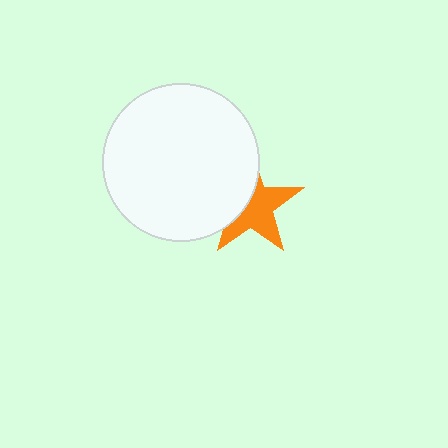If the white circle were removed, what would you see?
You would see the complete orange star.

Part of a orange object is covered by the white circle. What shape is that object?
It is a star.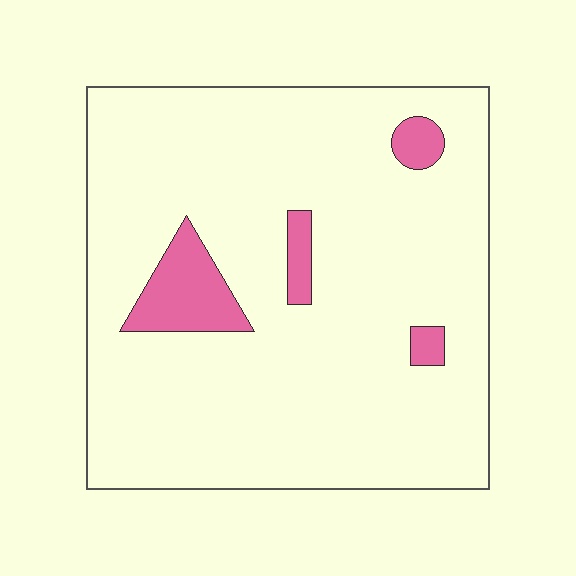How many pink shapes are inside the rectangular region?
4.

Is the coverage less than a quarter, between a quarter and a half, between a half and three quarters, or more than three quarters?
Less than a quarter.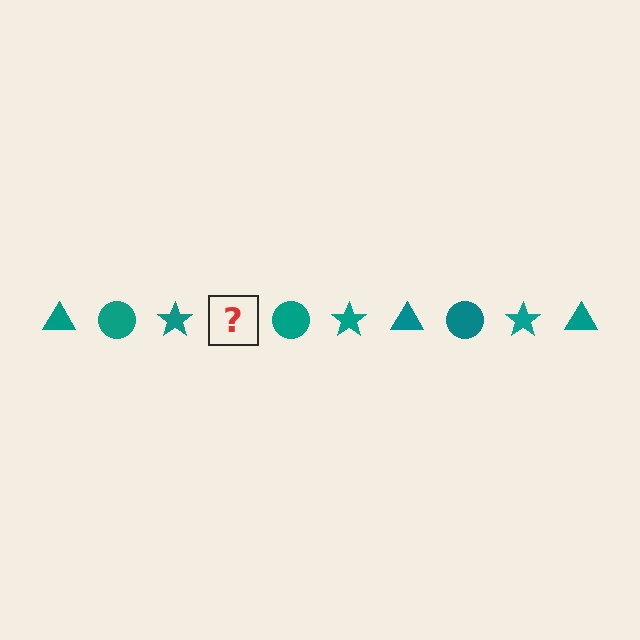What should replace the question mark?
The question mark should be replaced with a teal triangle.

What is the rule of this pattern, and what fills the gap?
The rule is that the pattern cycles through triangle, circle, star shapes in teal. The gap should be filled with a teal triangle.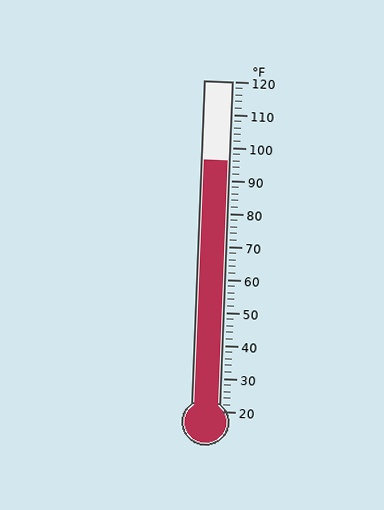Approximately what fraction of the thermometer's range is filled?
The thermometer is filled to approximately 75% of its range.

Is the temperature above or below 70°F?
The temperature is above 70°F.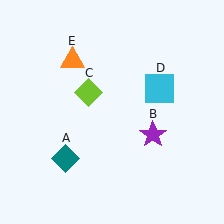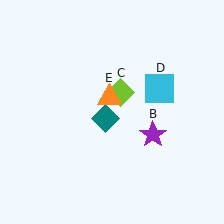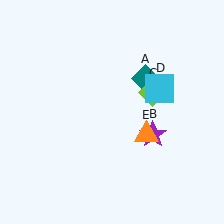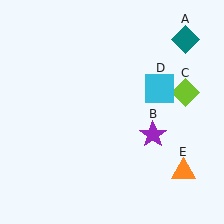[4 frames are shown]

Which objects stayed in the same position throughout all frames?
Purple star (object B) and cyan square (object D) remained stationary.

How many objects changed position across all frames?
3 objects changed position: teal diamond (object A), lime diamond (object C), orange triangle (object E).